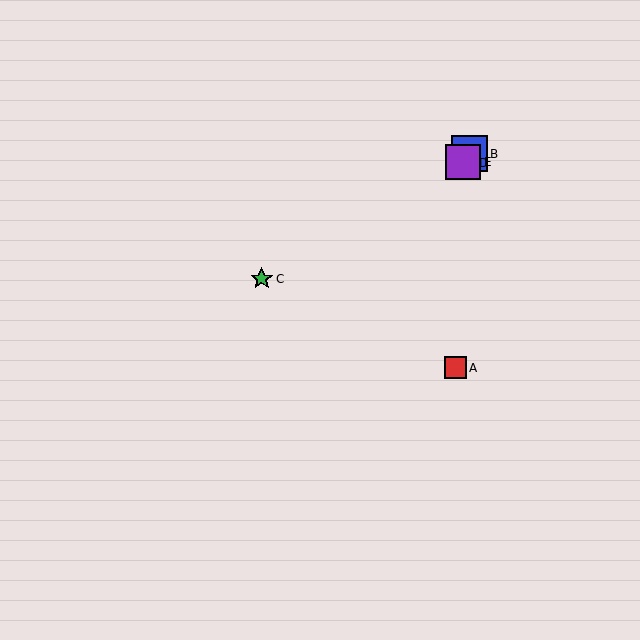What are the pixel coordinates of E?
Object E is at (463, 162).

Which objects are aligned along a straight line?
Objects B, D, E are aligned along a straight line.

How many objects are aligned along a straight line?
3 objects (B, D, E) are aligned along a straight line.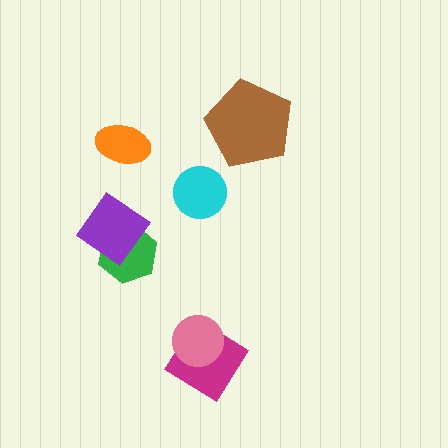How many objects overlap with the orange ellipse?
0 objects overlap with the orange ellipse.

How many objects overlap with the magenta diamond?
1 object overlaps with the magenta diamond.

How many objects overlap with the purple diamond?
1 object overlaps with the purple diamond.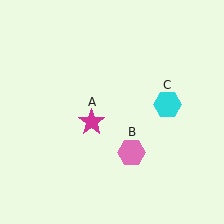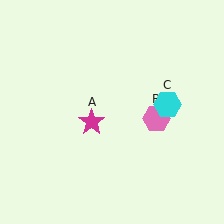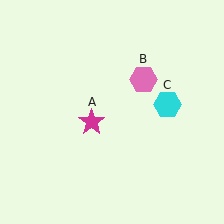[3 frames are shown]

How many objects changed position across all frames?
1 object changed position: pink hexagon (object B).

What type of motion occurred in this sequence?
The pink hexagon (object B) rotated counterclockwise around the center of the scene.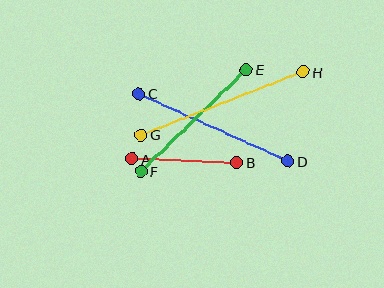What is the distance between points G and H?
The distance is approximately 174 pixels.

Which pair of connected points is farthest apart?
Points G and H are farthest apart.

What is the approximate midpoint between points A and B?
The midpoint is at approximately (184, 161) pixels.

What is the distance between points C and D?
The distance is approximately 163 pixels.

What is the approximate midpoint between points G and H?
The midpoint is at approximately (222, 103) pixels.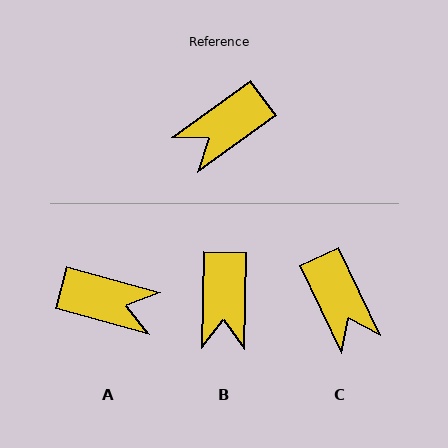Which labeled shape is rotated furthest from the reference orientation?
A, about 129 degrees away.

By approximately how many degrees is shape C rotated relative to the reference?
Approximately 79 degrees counter-clockwise.